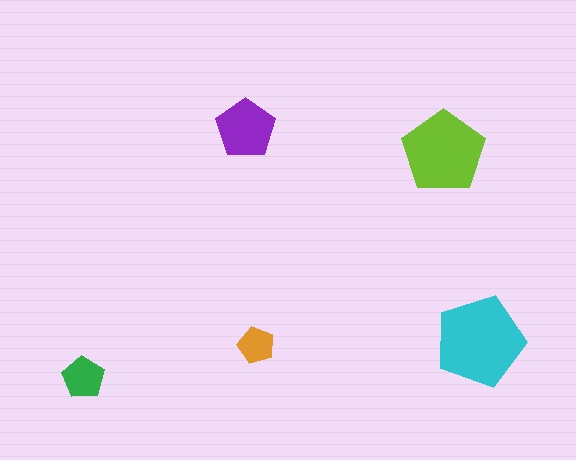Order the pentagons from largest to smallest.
the cyan one, the lime one, the purple one, the green one, the orange one.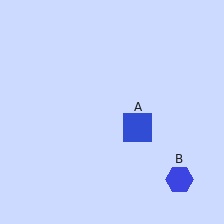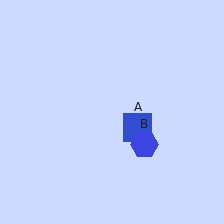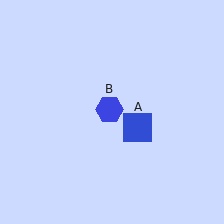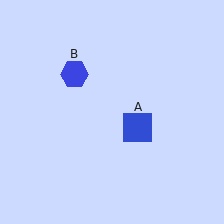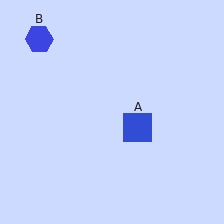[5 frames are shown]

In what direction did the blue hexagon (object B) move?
The blue hexagon (object B) moved up and to the left.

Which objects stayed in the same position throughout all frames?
Blue square (object A) remained stationary.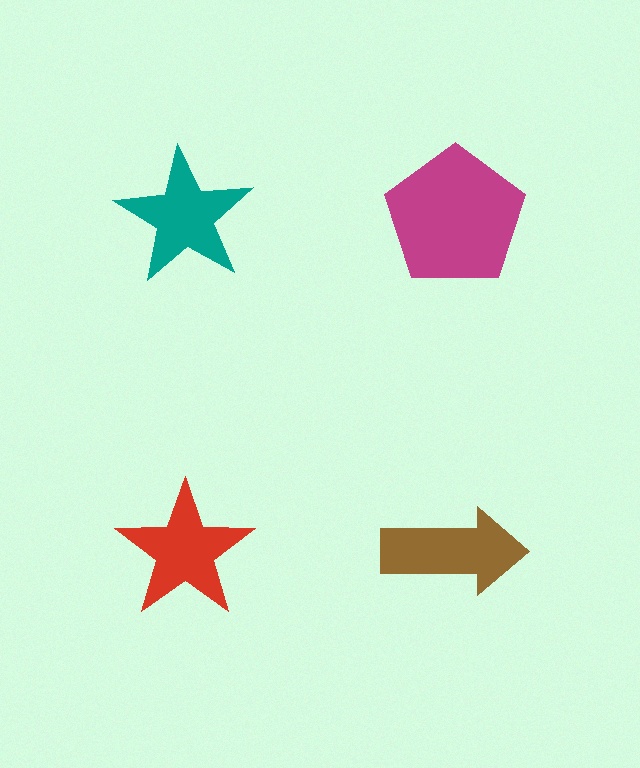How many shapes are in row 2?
2 shapes.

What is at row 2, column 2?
A brown arrow.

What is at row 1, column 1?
A teal star.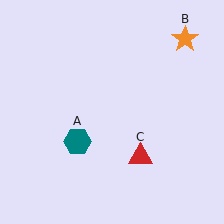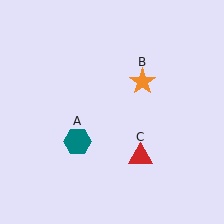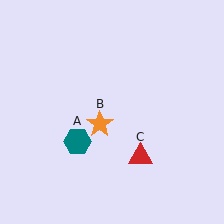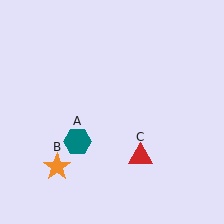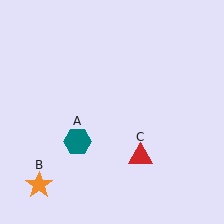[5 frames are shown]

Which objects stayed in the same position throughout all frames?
Teal hexagon (object A) and red triangle (object C) remained stationary.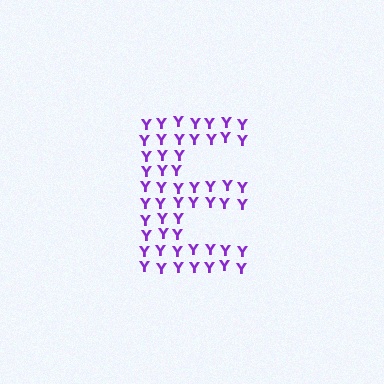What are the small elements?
The small elements are letter Y's.